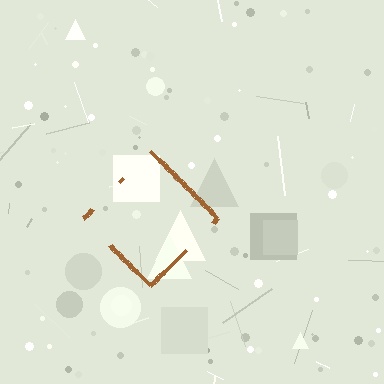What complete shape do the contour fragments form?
The contour fragments form a diamond.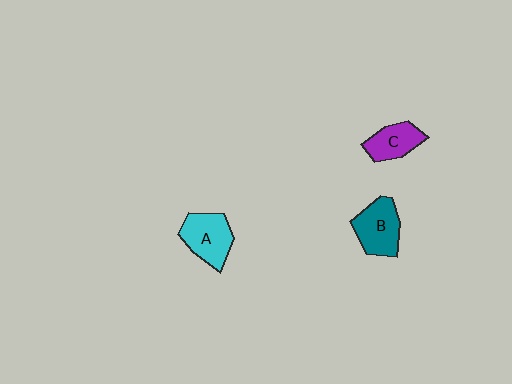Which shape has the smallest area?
Shape C (purple).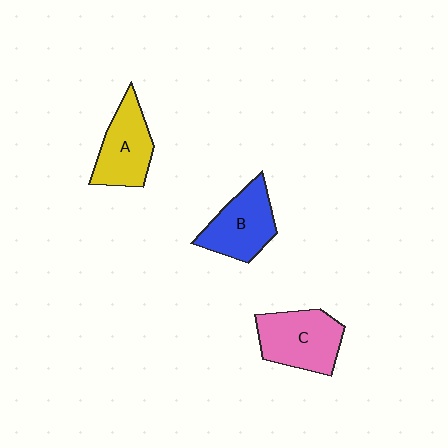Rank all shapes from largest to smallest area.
From largest to smallest: C (pink), B (blue), A (yellow).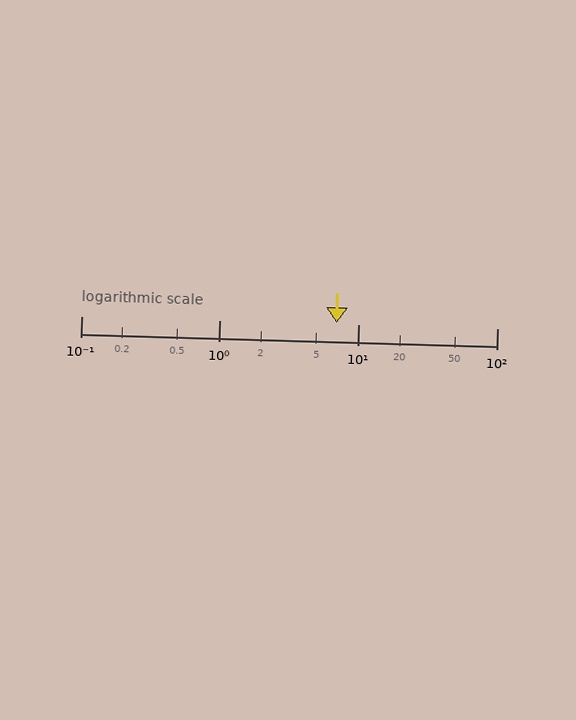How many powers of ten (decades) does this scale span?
The scale spans 3 decades, from 0.1 to 100.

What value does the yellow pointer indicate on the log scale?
The pointer indicates approximately 7.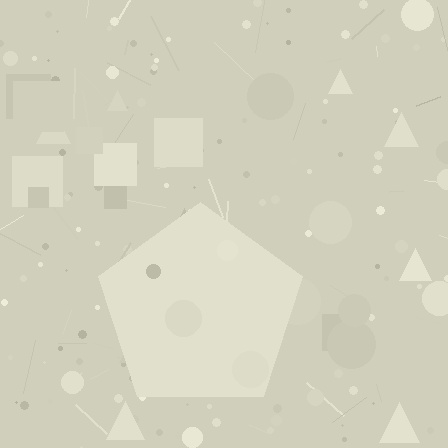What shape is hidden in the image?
A pentagon is hidden in the image.